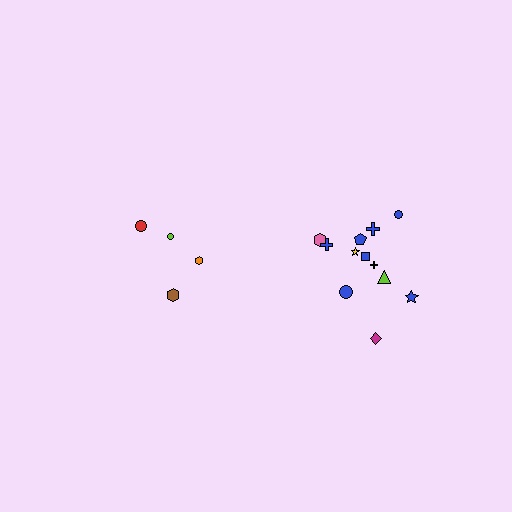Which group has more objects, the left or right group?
The right group.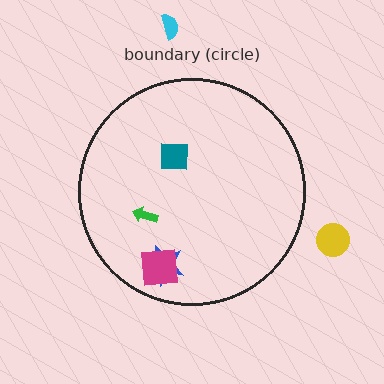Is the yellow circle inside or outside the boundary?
Outside.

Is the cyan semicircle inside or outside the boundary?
Outside.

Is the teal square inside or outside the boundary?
Inside.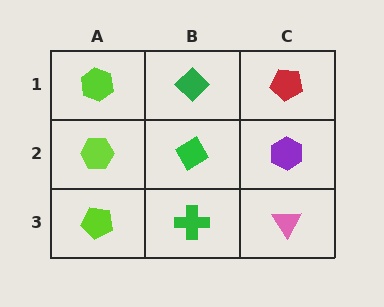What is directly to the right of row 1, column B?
A red pentagon.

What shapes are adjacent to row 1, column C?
A purple hexagon (row 2, column C), a green diamond (row 1, column B).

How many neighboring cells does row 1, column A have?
2.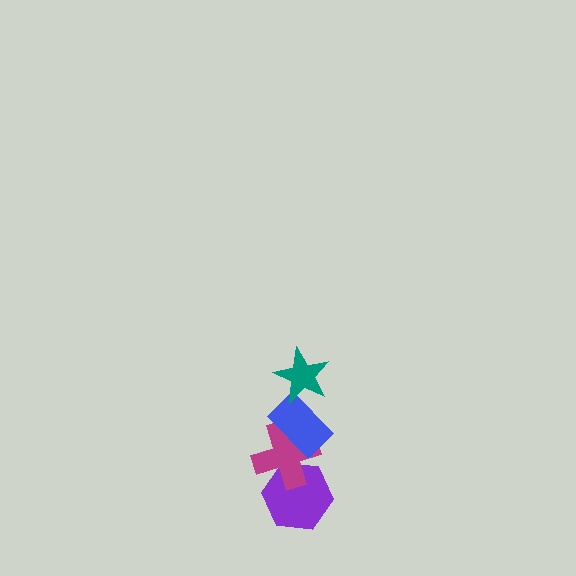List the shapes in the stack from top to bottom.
From top to bottom: the teal star, the blue rectangle, the magenta cross, the purple hexagon.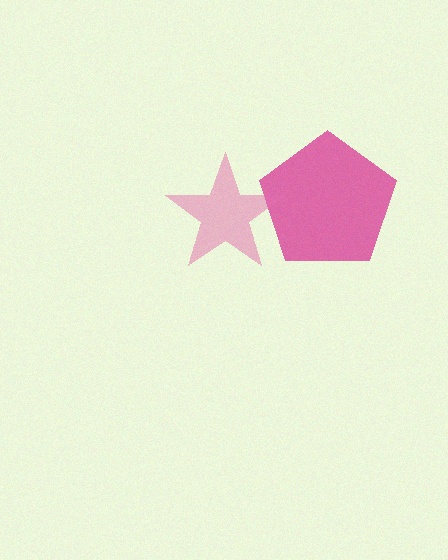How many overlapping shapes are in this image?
There are 2 overlapping shapes in the image.